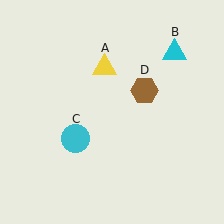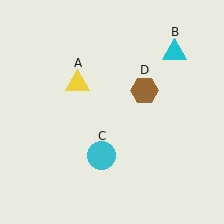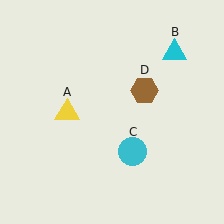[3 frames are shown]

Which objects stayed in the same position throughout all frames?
Cyan triangle (object B) and brown hexagon (object D) remained stationary.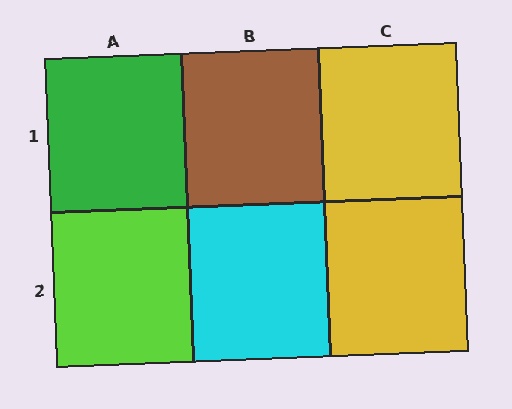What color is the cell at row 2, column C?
Yellow.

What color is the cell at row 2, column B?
Cyan.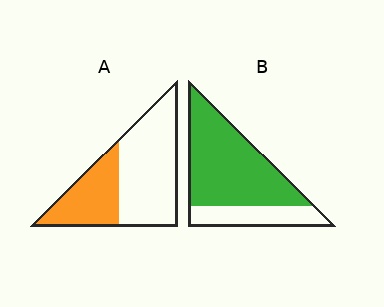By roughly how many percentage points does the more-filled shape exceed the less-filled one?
By roughly 35 percentage points (B over A).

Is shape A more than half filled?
No.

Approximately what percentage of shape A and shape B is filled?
A is approximately 35% and B is approximately 75%.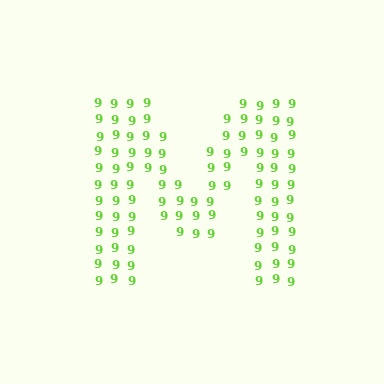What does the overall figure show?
The overall figure shows the letter M.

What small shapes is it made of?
It is made of small digit 9's.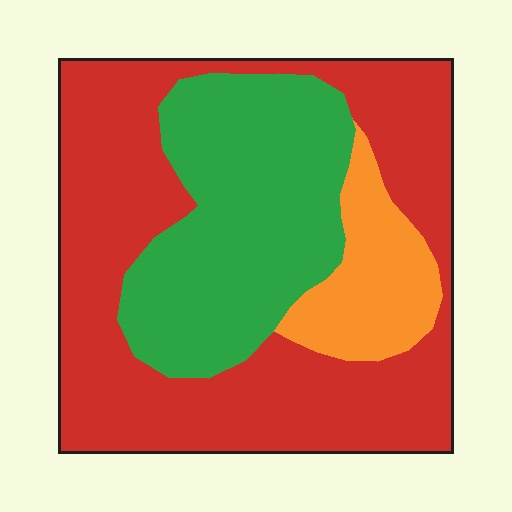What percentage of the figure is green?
Green takes up between a sixth and a third of the figure.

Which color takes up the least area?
Orange, at roughly 10%.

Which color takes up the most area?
Red, at roughly 55%.